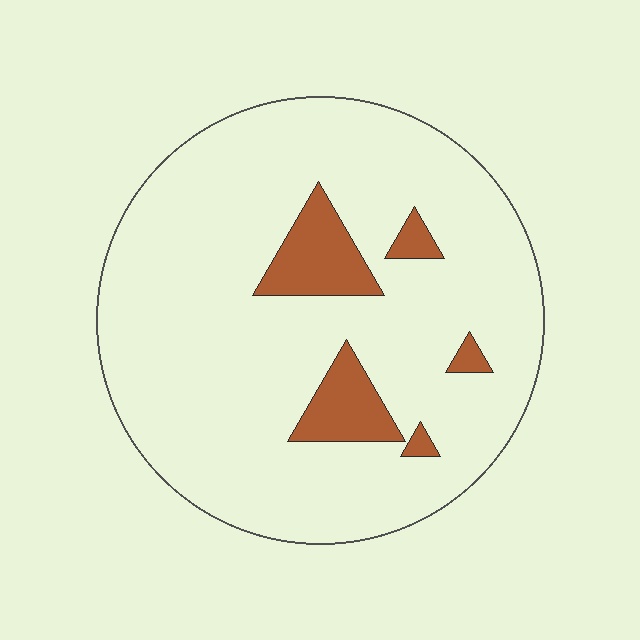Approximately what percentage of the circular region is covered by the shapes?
Approximately 10%.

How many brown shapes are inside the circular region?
5.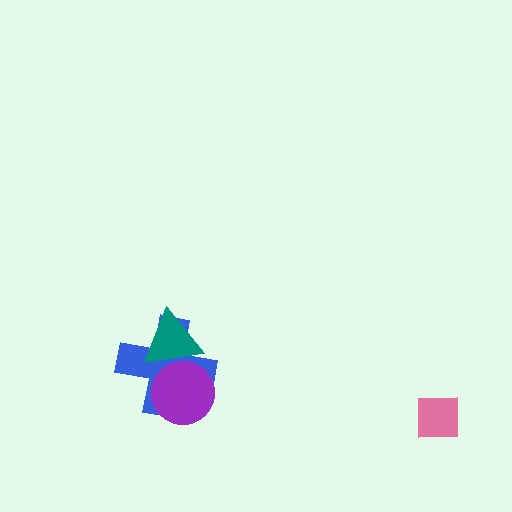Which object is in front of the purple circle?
The teal triangle is in front of the purple circle.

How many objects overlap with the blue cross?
2 objects overlap with the blue cross.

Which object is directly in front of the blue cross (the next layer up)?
The purple circle is directly in front of the blue cross.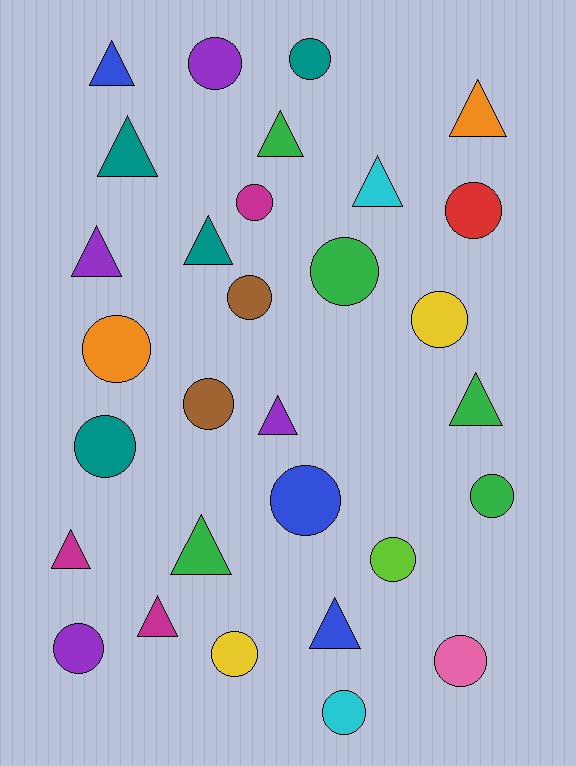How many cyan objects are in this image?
There are 2 cyan objects.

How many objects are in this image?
There are 30 objects.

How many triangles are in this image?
There are 13 triangles.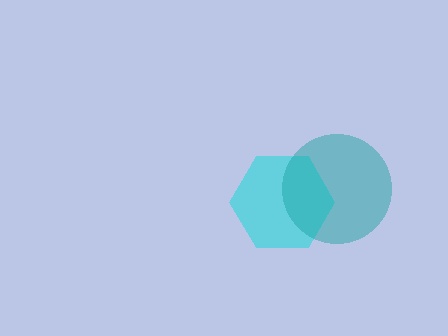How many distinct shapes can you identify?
There are 2 distinct shapes: a cyan hexagon, a teal circle.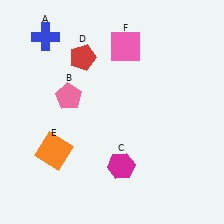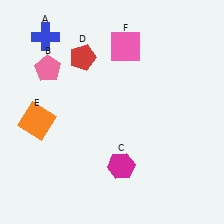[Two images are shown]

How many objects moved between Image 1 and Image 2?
2 objects moved between the two images.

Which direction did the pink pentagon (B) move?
The pink pentagon (B) moved up.